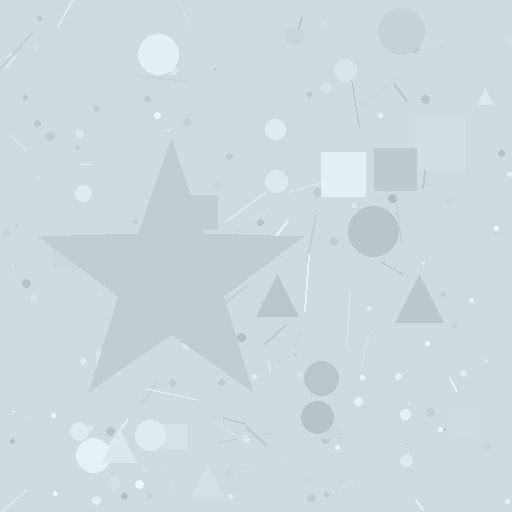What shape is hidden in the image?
A star is hidden in the image.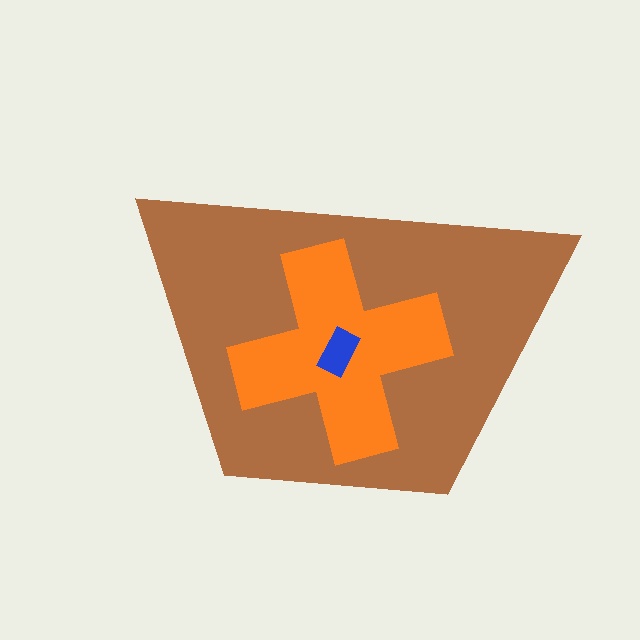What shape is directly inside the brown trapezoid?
The orange cross.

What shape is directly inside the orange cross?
The blue rectangle.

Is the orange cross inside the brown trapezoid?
Yes.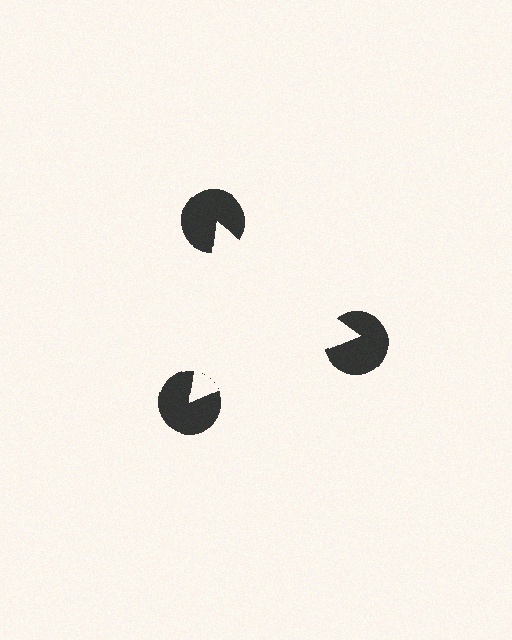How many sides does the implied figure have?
3 sides.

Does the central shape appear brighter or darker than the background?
It typically appears slightly brighter than the background, even though no actual brightness change is drawn.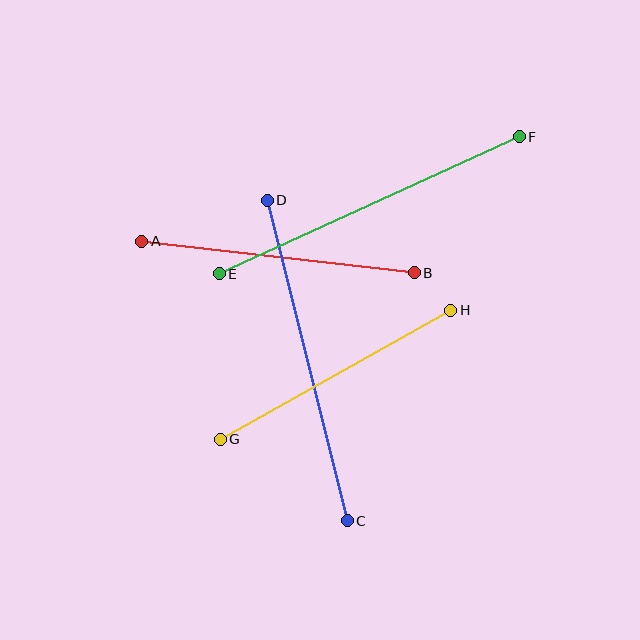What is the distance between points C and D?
The distance is approximately 330 pixels.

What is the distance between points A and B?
The distance is approximately 275 pixels.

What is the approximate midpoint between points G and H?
The midpoint is at approximately (336, 375) pixels.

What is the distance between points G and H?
The distance is approximately 264 pixels.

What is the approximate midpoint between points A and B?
The midpoint is at approximately (278, 257) pixels.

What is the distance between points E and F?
The distance is approximately 330 pixels.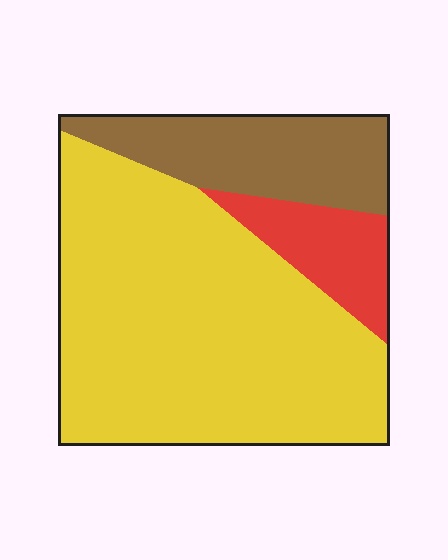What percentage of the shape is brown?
Brown covers about 20% of the shape.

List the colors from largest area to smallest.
From largest to smallest: yellow, brown, red.